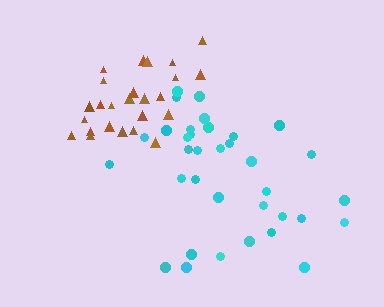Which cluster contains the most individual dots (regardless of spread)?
Cyan (35).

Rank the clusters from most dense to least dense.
brown, cyan.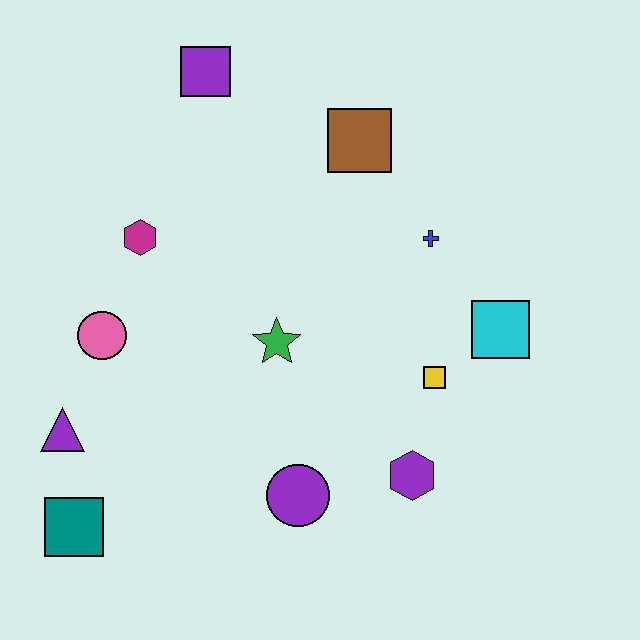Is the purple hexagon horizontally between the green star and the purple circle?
No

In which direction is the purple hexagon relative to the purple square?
The purple hexagon is below the purple square.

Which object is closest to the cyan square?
The yellow square is closest to the cyan square.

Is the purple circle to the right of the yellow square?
No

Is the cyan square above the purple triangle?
Yes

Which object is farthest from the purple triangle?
The cyan square is farthest from the purple triangle.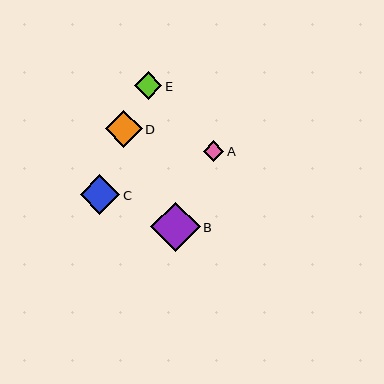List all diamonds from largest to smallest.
From largest to smallest: B, C, D, E, A.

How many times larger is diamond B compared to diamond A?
Diamond B is approximately 2.4 times the size of diamond A.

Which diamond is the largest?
Diamond B is the largest with a size of approximately 49 pixels.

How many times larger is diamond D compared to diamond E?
Diamond D is approximately 1.4 times the size of diamond E.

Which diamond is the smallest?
Diamond A is the smallest with a size of approximately 20 pixels.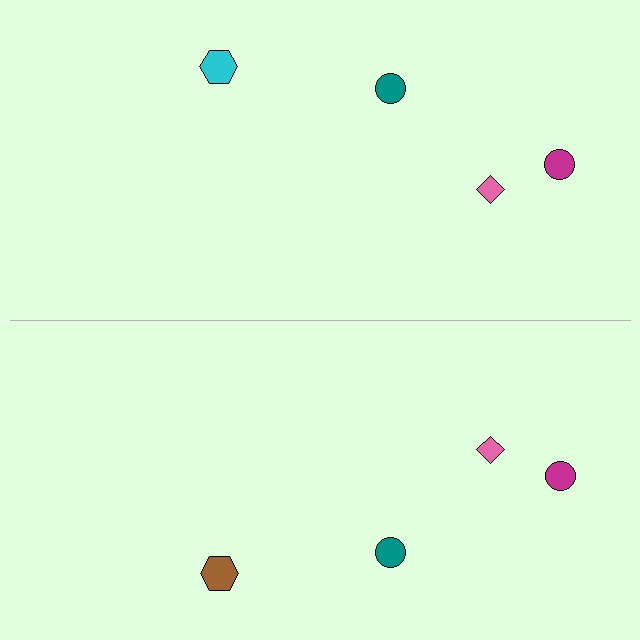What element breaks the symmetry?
The brown hexagon on the bottom side breaks the symmetry — its mirror counterpart is cyan.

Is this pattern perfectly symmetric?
No, the pattern is not perfectly symmetric. The brown hexagon on the bottom side breaks the symmetry — its mirror counterpart is cyan.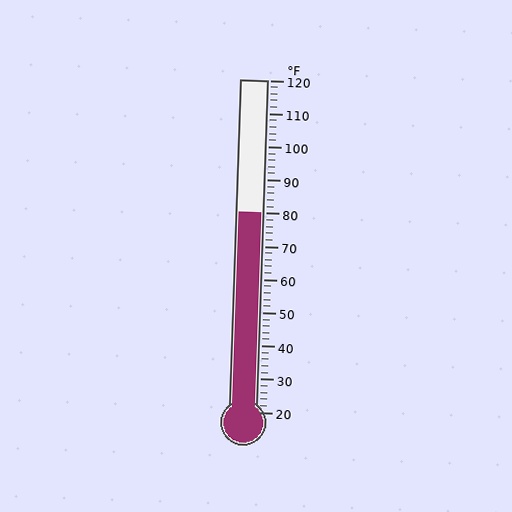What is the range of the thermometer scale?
The thermometer scale ranges from 20°F to 120°F.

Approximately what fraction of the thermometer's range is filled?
The thermometer is filled to approximately 60% of its range.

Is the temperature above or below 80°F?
The temperature is at 80°F.